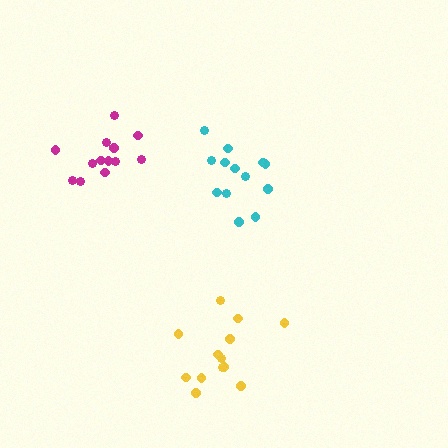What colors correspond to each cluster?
The clusters are colored: cyan, yellow, magenta.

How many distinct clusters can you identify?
There are 3 distinct clusters.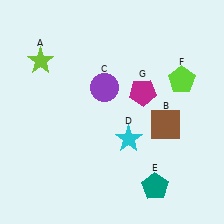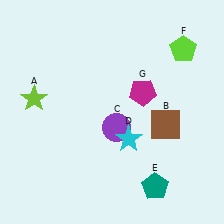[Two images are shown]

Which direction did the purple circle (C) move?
The purple circle (C) moved down.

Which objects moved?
The objects that moved are: the lime star (A), the purple circle (C), the lime pentagon (F).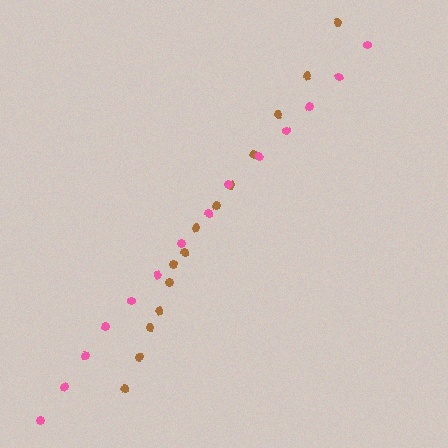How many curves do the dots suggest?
There are 2 distinct paths.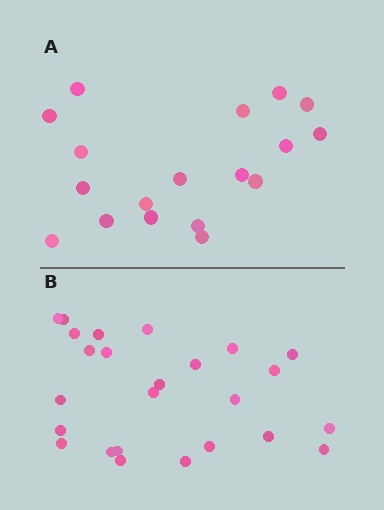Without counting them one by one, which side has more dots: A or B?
Region B (the bottom region) has more dots.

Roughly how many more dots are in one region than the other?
Region B has roughly 8 or so more dots than region A.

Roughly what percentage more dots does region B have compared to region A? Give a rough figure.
About 40% more.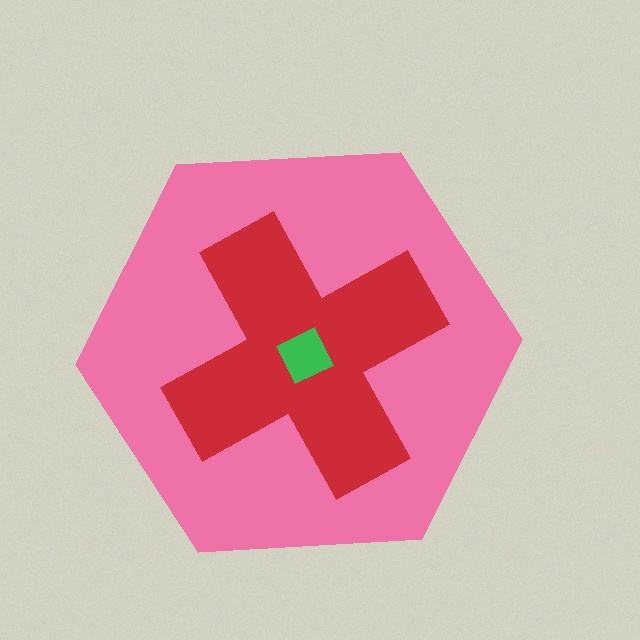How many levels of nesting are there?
3.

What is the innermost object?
The green diamond.